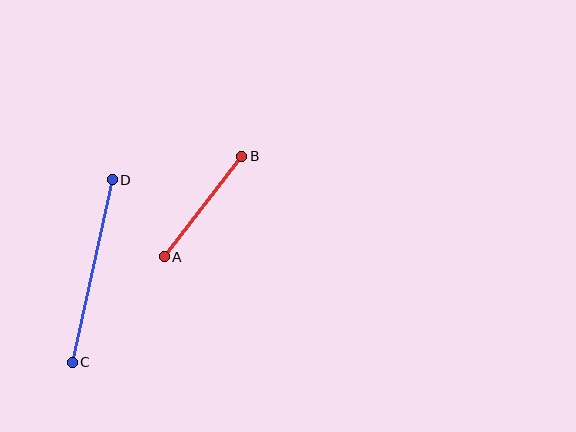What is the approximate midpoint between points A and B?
The midpoint is at approximately (203, 206) pixels.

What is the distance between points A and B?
The distance is approximately 127 pixels.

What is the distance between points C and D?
The distance is approximately 187 pixels.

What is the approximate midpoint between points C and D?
The midpoint is at approximately (92, 271) pixels.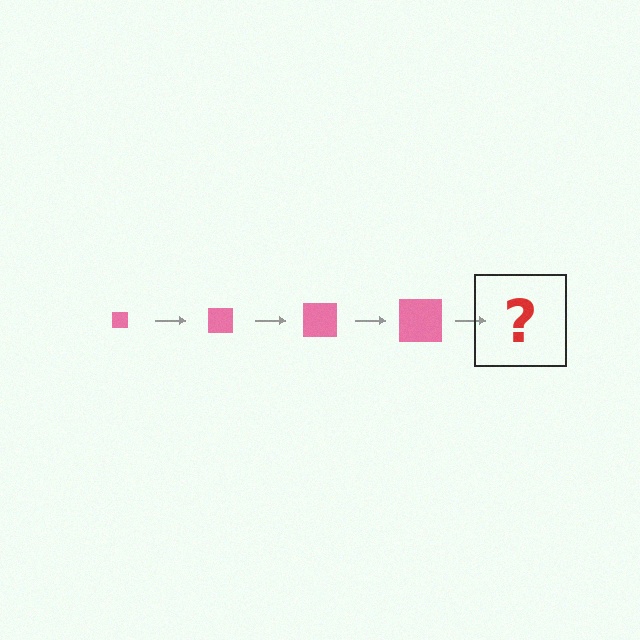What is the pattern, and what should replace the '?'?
The pattern is that the square gets progressively larger each step. The '?' should be a pink square, larger than the previous one.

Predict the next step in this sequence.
The next step is a pink square, larger than the previous one.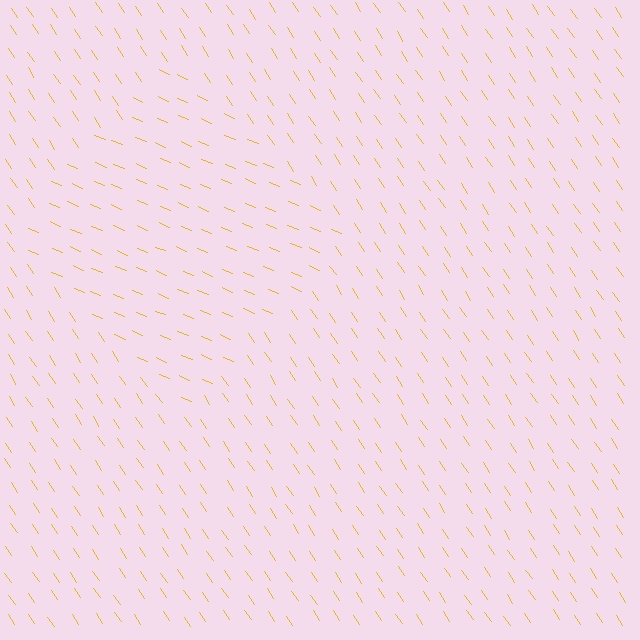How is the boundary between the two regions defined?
The boundary is defined purely by a change in line orientation (approximately 33 degrees difference). All lines are the same color and thickness.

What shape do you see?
I see a diamond.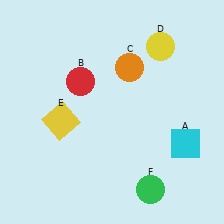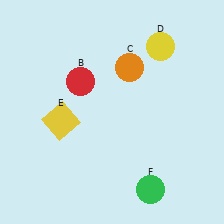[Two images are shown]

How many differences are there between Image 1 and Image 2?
There is 1 difference between the two images.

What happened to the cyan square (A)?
The cyan square (A) was removed in Image 2. It was in the bottom-right area of Image 1.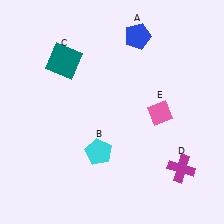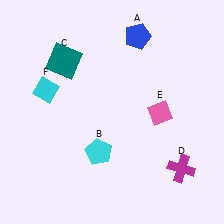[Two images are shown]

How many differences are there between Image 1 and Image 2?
There is 1 difference between the two images.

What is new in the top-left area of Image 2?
A cyan diamond (F) was added in the top-left area of Image 2.